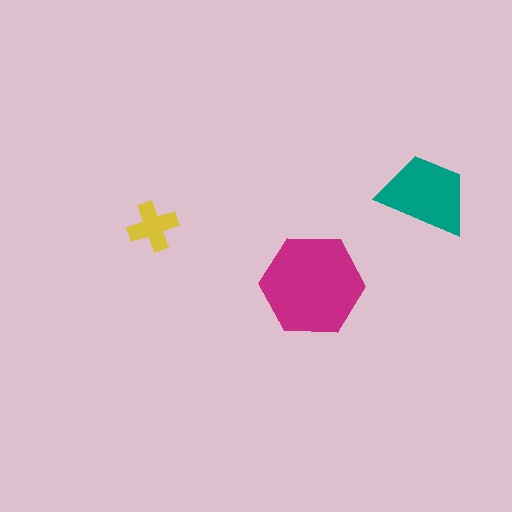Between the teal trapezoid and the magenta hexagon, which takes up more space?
The magenta hexagon.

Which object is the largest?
The magenta hexagon.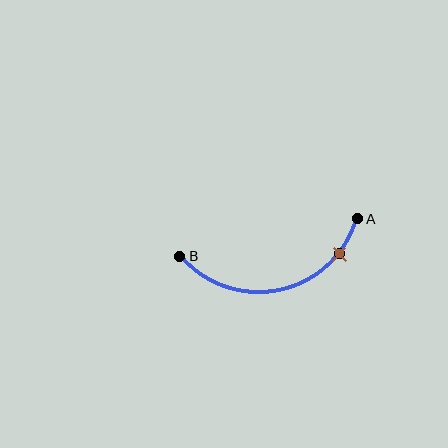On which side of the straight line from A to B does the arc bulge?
The arc bulges below the straight line connecting A and B.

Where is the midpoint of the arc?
The arc midpoint is the point on the curve farthest from the straight line joining A and B. It sits below that line.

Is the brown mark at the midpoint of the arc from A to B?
No. The brown mark lies on the arc but is closer to endpoint A. The arc midpoint would be at the point on the curve equidistant along the arc from both A and B.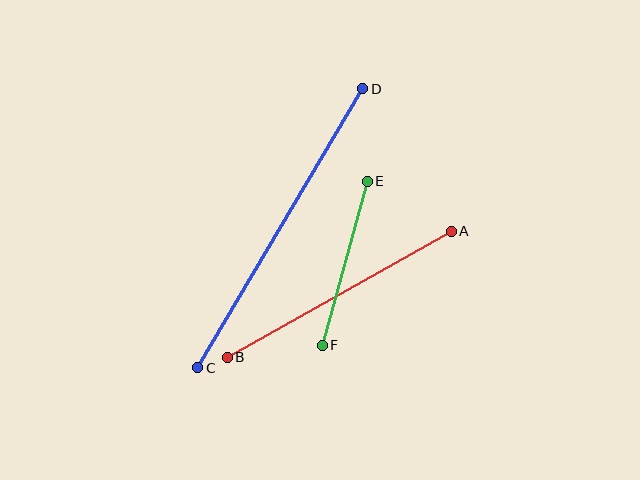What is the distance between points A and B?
The distance is approximately 257 pixels.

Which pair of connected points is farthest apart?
Points C and D are farthest apart.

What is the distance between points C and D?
The distance is approximately 324 pixels.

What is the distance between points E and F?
The distance is approximately 170 pixels.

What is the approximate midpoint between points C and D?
The midpoint is at approximately (280, 228) pixels.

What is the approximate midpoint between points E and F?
The midpoint is at approximately (345, 263) pixels.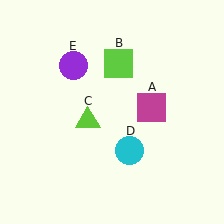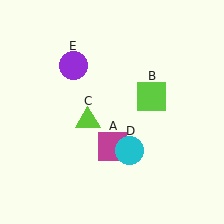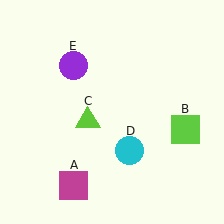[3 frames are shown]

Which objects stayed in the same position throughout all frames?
Lime triangle (object C) and cyan circle (object D) and purple circle (object E) remained stationary.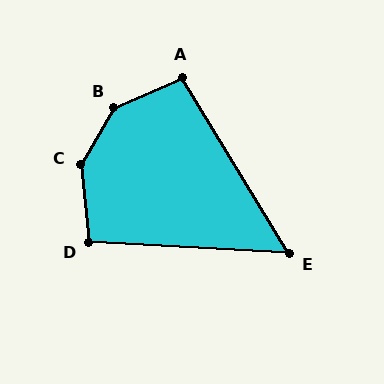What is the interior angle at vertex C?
Approximately 143 degrees (obtuse).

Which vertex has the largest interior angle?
B, at approximately 144 degrees.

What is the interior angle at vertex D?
Approximately 99 degrees (obtuse).